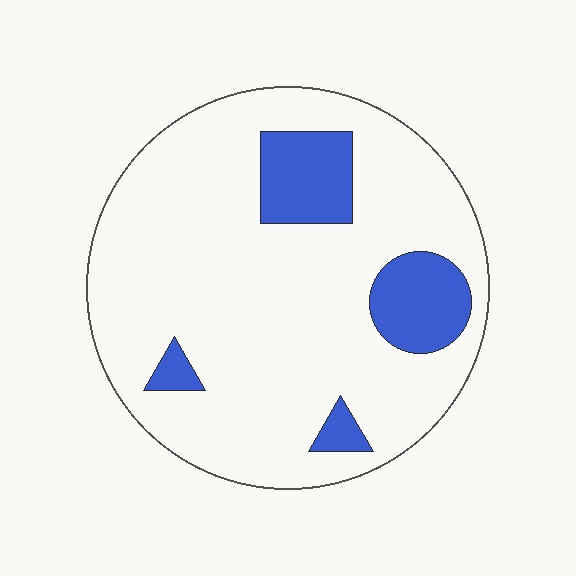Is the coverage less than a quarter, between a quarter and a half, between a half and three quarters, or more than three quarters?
Less than a quarter.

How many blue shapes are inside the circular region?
4.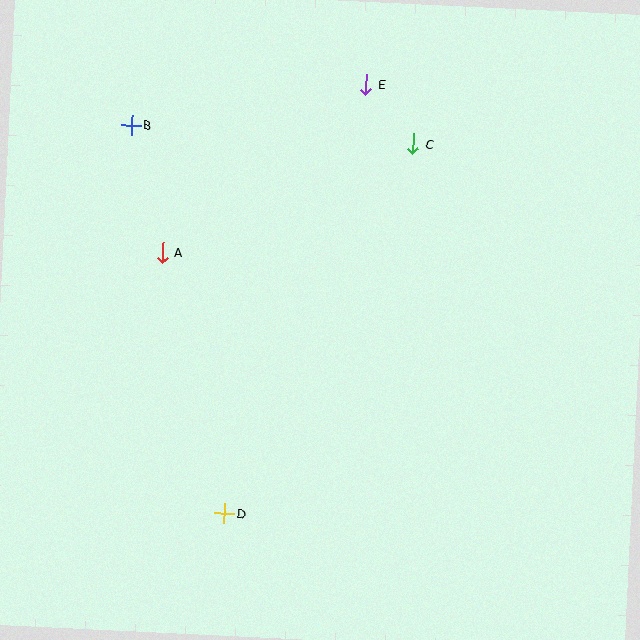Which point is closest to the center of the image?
Point A at (163, 253) is closest to the center.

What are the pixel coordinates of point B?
Point B is at (131, 125).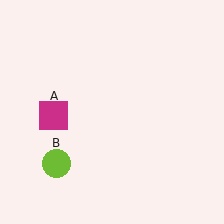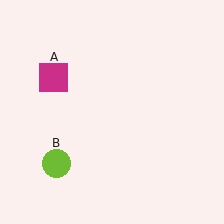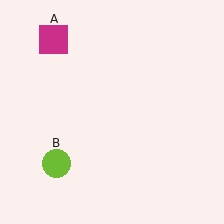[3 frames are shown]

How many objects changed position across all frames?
1 object changed position: magenta square (object A).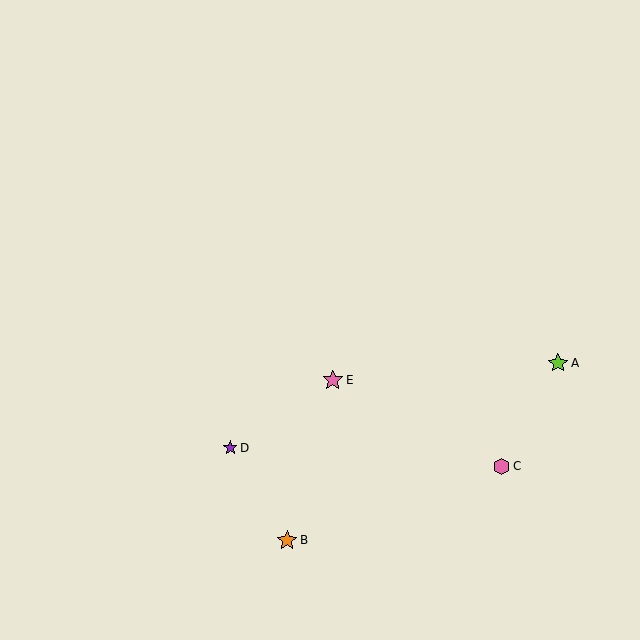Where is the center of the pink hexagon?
The center of the pink hexagon is at (502, 466).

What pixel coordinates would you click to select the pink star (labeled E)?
Click at (333, 380) to select the pink star E.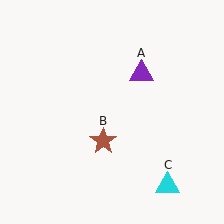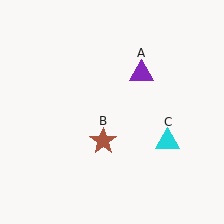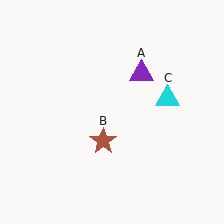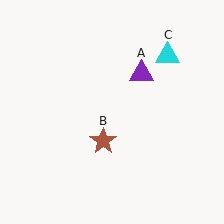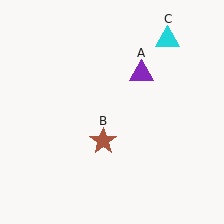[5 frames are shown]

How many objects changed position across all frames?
1 object changed position: cyan triangle (object C).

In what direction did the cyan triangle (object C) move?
The cyan triangle (object C) moved up.